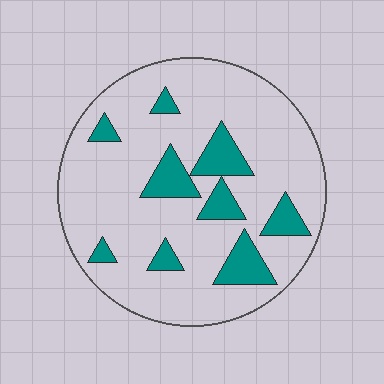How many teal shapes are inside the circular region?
9.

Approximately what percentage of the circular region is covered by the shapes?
Approximately 20%.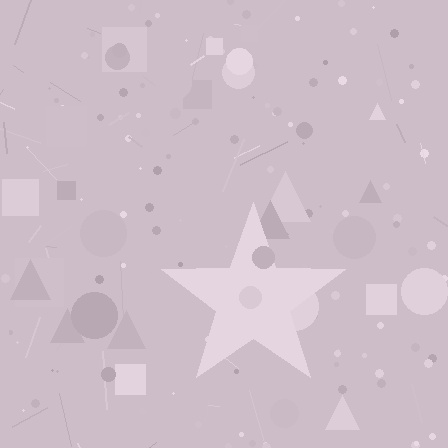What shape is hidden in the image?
A star is hidden in the image.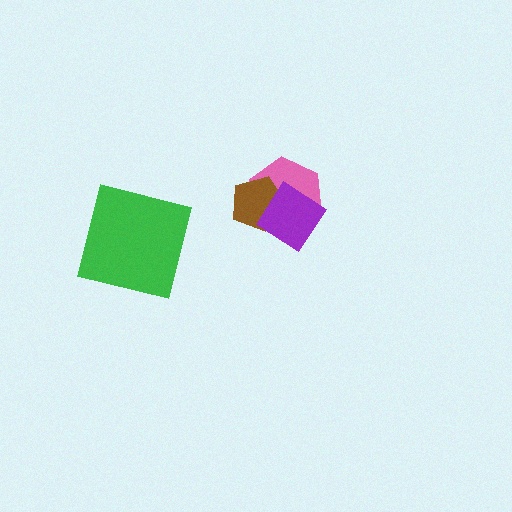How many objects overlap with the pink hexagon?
2 objects overlap with the pink hexagon.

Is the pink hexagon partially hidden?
Yes, it is partially covered by another shape.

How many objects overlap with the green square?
0 objects overlap with the green square.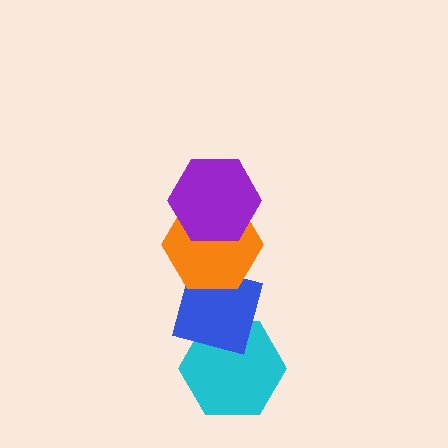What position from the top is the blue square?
The blue square is 3rd from the top.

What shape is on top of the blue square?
The orange hexagon is on top of the blue square.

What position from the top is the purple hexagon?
The purple hexagon is 1st from the top.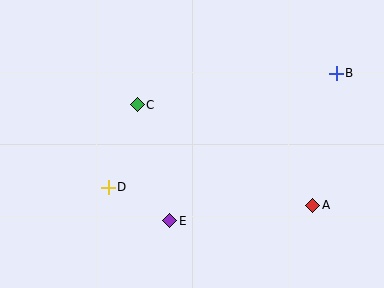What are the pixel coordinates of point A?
Point A is at (313, 205).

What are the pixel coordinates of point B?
Point B is at (336, 73).